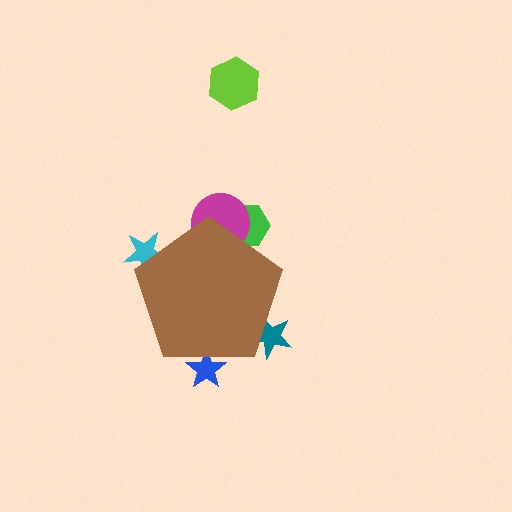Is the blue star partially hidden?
Yes, the blue star is partially hidden behind the brown pentagon.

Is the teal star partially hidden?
Yes, the teal star is partially hidden behind the brown pentagon.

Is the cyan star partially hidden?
Yes, the cyan star is partially hidden behind the brown pentagon.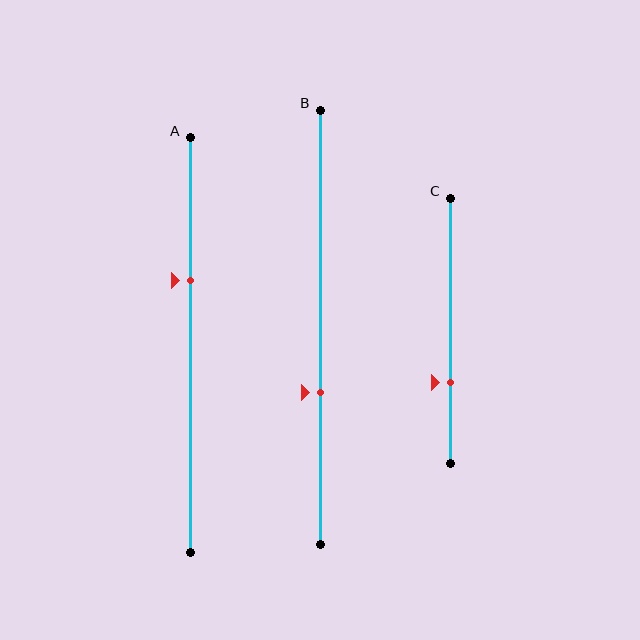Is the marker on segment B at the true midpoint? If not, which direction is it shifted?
No, the marker on segment B is shifted downward by about 15% of the segment length.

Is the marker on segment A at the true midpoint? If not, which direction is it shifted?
No, the marker on segment A is shifted upward by about 16% of the segment length.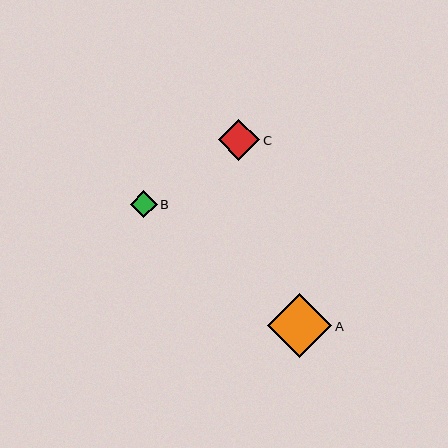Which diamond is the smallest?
Diamond B is the smallest with a size of approximately 27 pixels.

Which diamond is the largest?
Diamond A is the largest with a size of approximately 64 pixels.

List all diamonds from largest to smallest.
From largest to smallest: A, C, B.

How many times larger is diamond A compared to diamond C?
Diamond A is approximately 1.5 times the size of diamond C.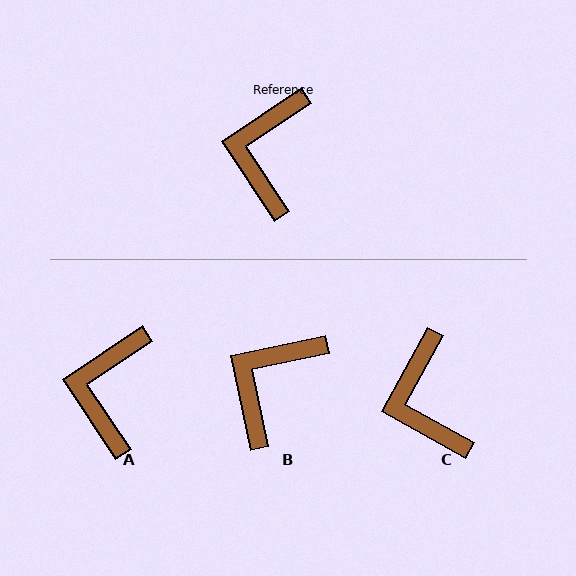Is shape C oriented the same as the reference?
No, it is off by about 28 degrees.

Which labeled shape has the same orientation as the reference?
A.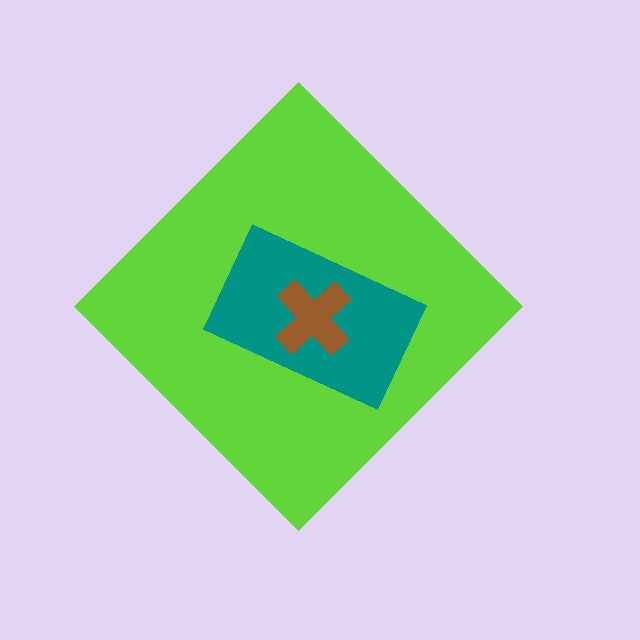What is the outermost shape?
The lime diamond.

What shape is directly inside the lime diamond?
The teal rectangle.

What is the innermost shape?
The brown cross.